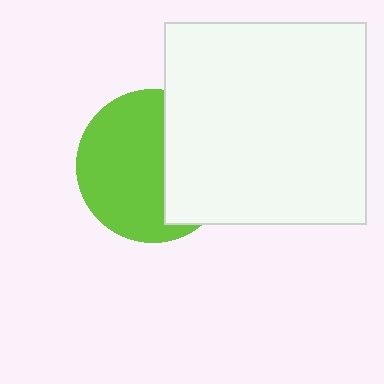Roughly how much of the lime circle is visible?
About half of it is visible (roughly 61%).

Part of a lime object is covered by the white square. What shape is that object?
It is a circle.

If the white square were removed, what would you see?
You would see the complete lime circle.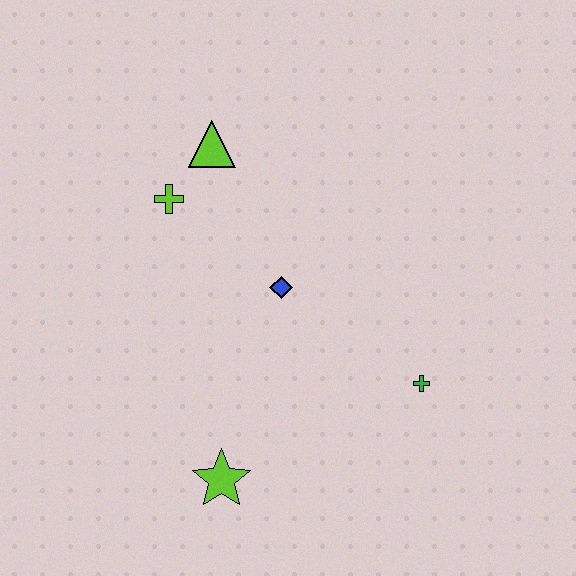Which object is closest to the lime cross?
The lime triangle is closest to the lime cross.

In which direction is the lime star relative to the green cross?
The lime star is to the left of the green cross.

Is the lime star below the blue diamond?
Yes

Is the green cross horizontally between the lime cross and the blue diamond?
No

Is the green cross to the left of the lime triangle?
No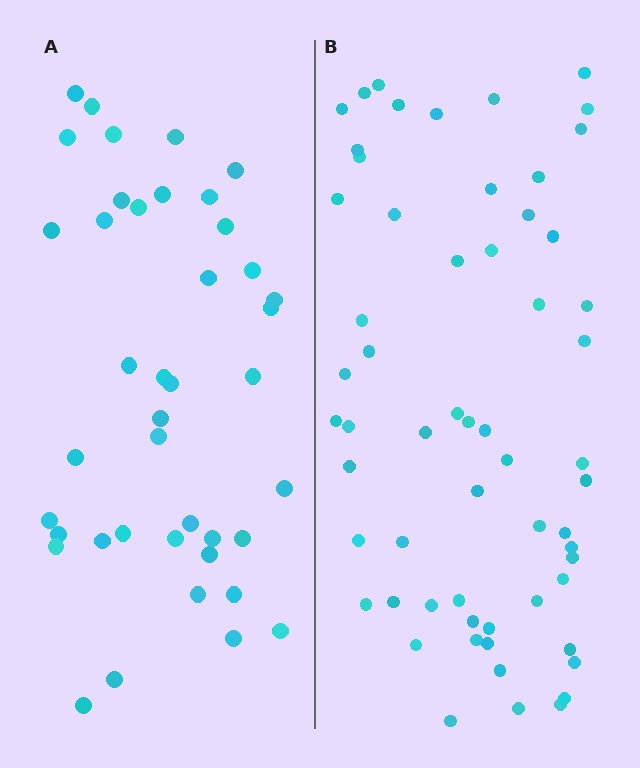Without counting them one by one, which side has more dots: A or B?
Region B (the right region) has more dots.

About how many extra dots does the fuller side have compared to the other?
Region B has approximately 20 more dots than region A.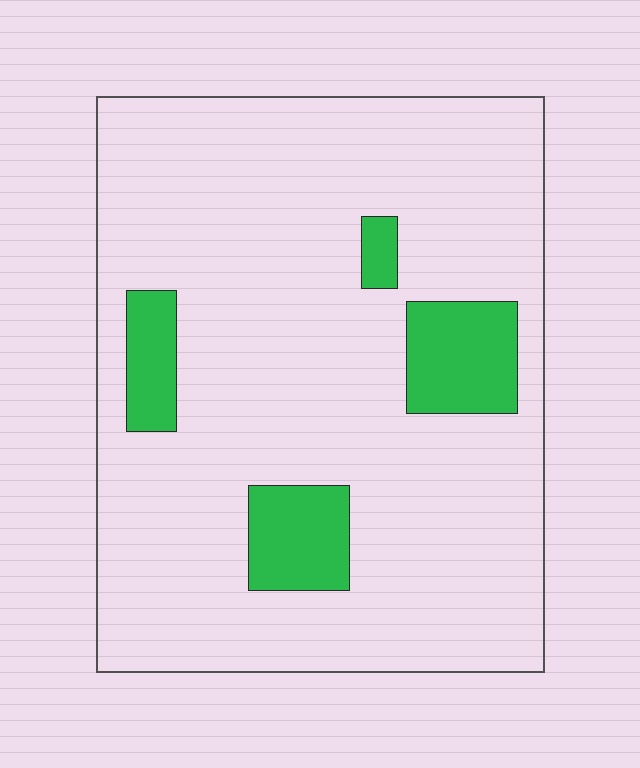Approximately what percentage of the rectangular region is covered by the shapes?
Approximately 15%.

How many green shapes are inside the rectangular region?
4.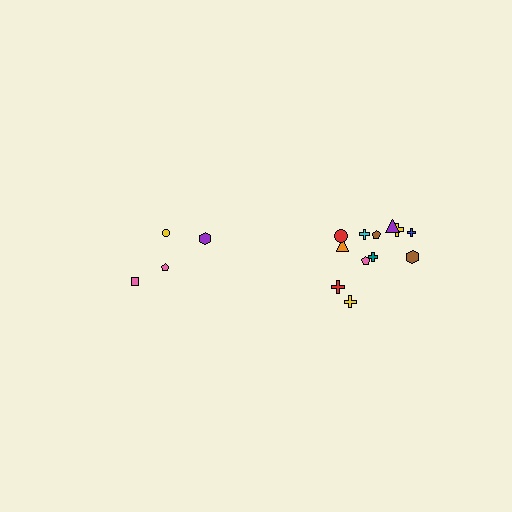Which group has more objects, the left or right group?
The right group.